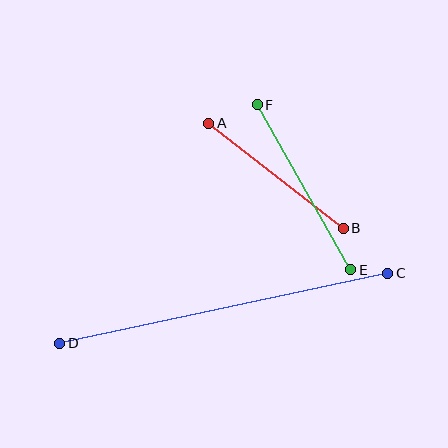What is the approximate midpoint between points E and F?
The midpoint is at approximately (304, 187) pixels.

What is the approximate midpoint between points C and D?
The midpoint is at approximately (224, 308) pixels.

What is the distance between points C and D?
The distance is approximately 336 pixels.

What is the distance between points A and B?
The distance is approximately 171 pixels.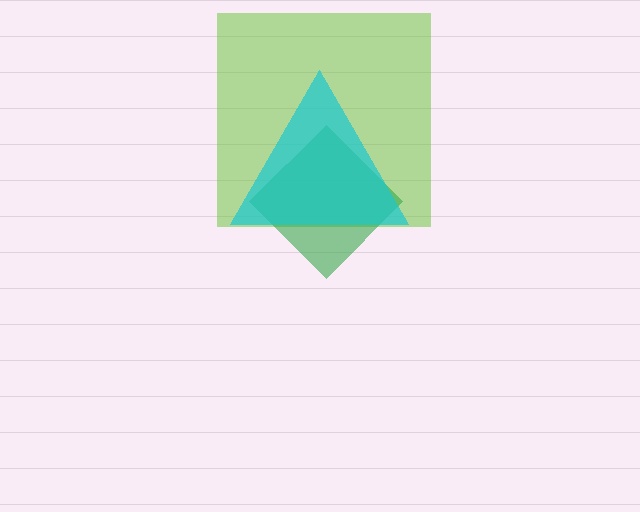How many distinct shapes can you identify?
There are 3 distinct shapes: a lime square, a green diamond, a cyan triangle.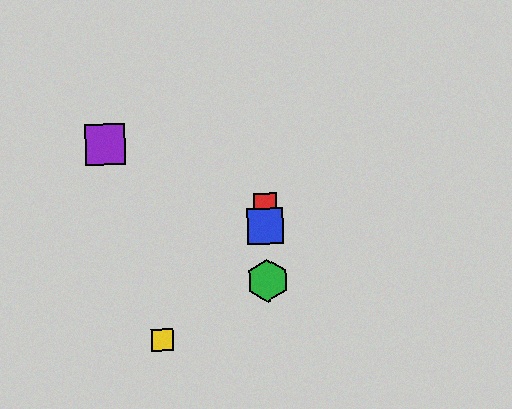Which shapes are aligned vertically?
The red square, the blue square, the green hexagon are aligned vertically.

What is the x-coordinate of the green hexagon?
The green hexagon is at x≈267.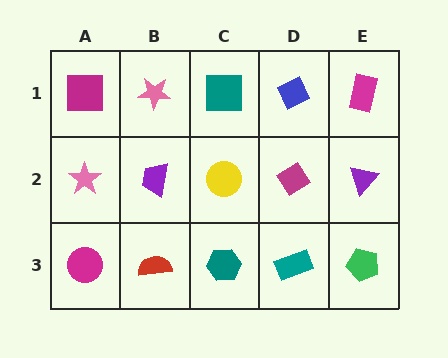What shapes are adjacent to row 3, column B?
A purple trapezoid (row 2, column B), a magenta circle (row 3, column A), a teal hexagon (row 3, column C).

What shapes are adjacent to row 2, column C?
A teal square (row 1, column C), a teal hexagon (row 3, column C), a purple trapezoid (row 2, column B), a magenta diamond (row 2, column D).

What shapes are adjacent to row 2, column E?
A magenta rectangle (row 1, column E), a green pentagon (row 3, column E), a magenta diamond (row 2, column D).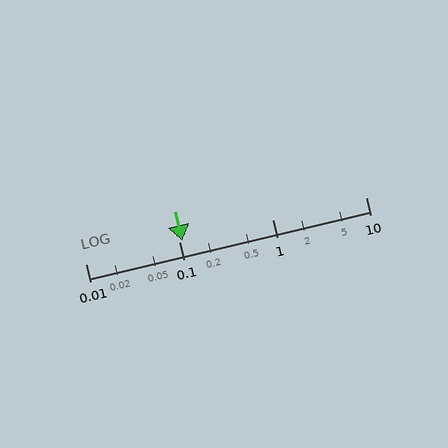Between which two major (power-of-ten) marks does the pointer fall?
The pointer is between 0.1 and 1.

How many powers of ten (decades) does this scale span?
The scale spans 3 decades, from 0.01 to 10.